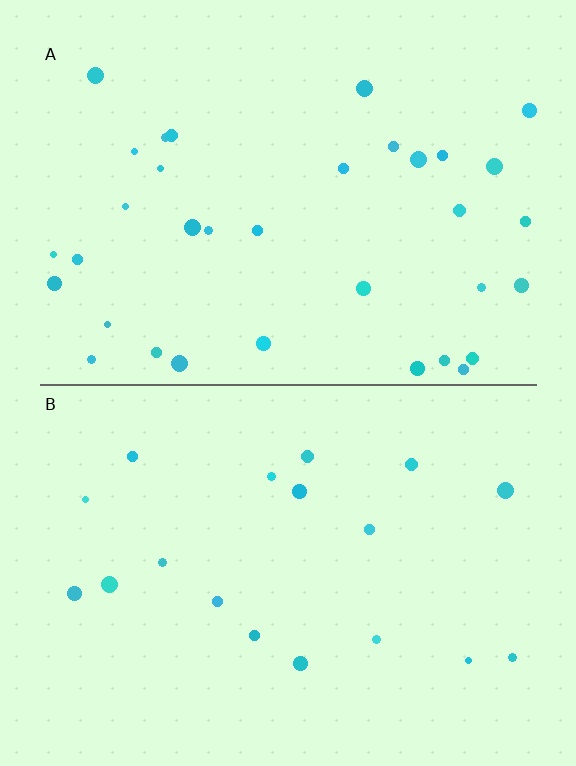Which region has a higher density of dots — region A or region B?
A (the top).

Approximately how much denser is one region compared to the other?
Approximately 2.0× — region A over region B.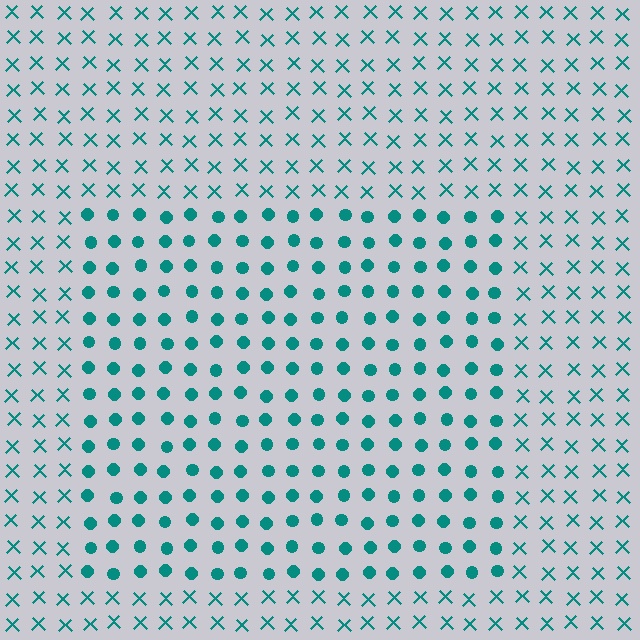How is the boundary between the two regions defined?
The boundary is defined by a change in element shape: circles inside vs. X marks outside. All elements share the same color and spacing.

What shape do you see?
I see a rectangle.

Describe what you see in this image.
The image is filled with small teal elements arranged in a uniform grid. A rectangle-shaped region contains circles, while the surrounding area contains X marks. The boundary is defined purely by the change in element shape.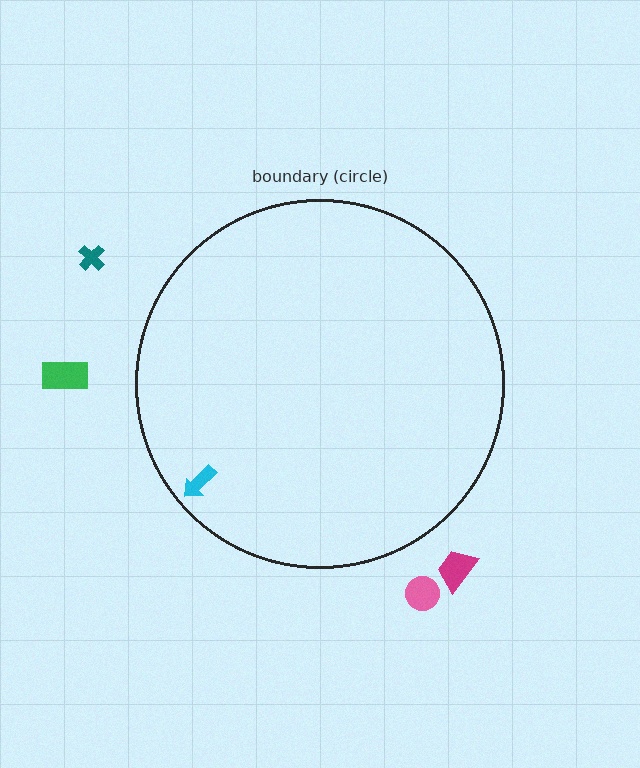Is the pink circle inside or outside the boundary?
Outside.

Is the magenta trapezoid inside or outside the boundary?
Outside.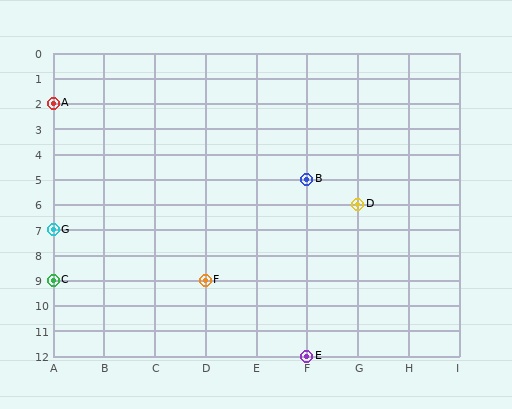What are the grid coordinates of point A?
Point A is at grid coordinates (A, 2).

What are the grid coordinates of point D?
Point D is at grid coordinates (G, 6).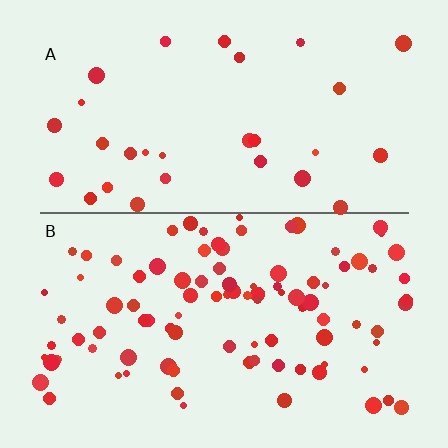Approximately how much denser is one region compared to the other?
Approximately 3.2× — region B over region A.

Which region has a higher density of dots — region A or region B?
B (the bottom).